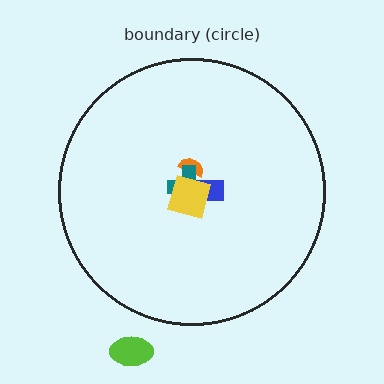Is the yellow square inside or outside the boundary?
Inside.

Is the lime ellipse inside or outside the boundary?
Outside.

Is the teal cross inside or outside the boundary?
Inside.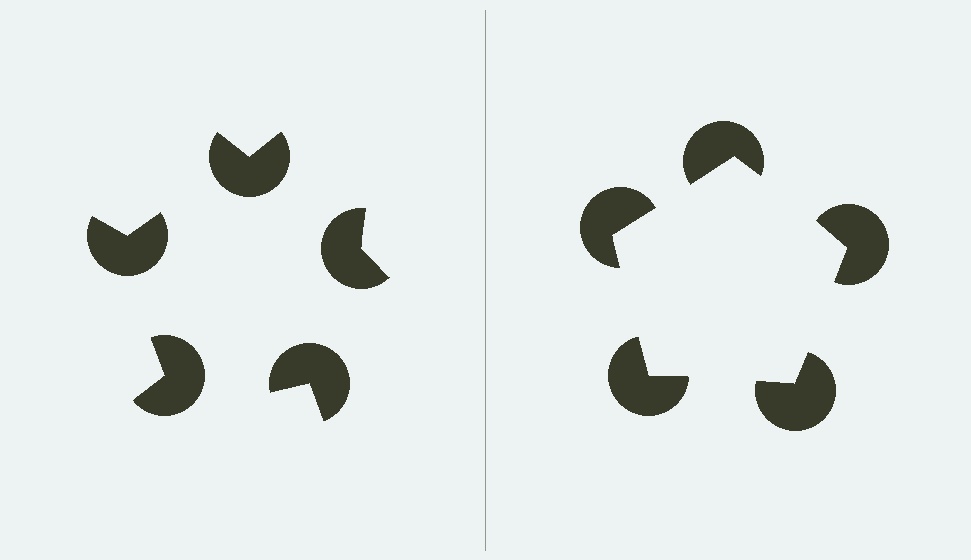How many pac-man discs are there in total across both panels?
10 — 5 on each side.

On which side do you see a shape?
An illusory pentagon appears on the right side. On the left side the wedge cuts are rotated, so no coherent shape forms.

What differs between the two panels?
The pac-man discs are positioned identically on both sides; only the wedge orientations differ. On the right they align to a pentagon; on the left they are misaligned.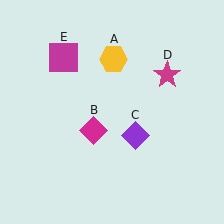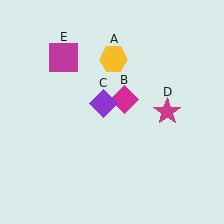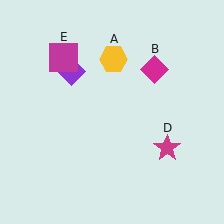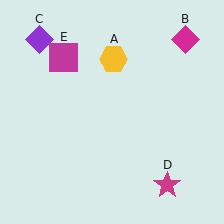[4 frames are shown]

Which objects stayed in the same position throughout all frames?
Yellow hexagon (object A) and magenta square (object E) remained stationary.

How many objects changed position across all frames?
3 objects changed position: magenta diamond (object B), purple diamond (object C), magenta star (object D).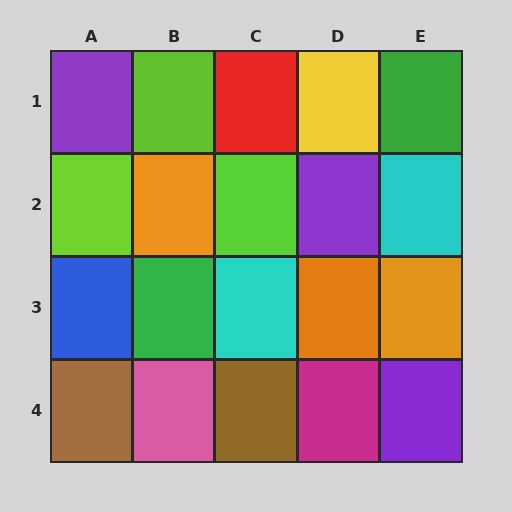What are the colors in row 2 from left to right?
Lime, orange, lime, purple, cyan.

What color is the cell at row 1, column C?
Red.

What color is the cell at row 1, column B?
Lime.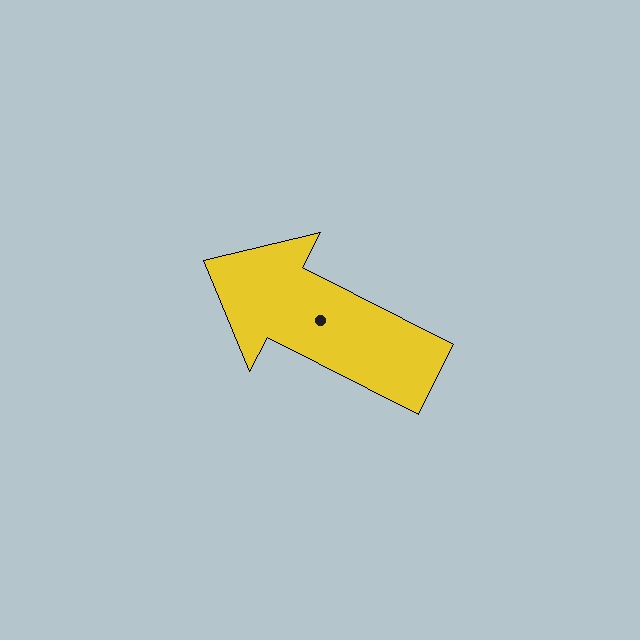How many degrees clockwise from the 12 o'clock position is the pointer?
Approximately 297 degrees.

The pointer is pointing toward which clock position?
Roughly 10 o'clock.